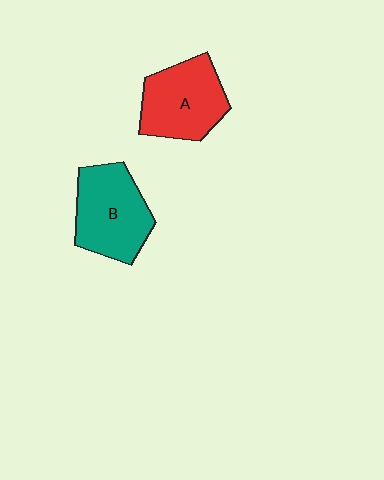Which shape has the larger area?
Shape B (teal).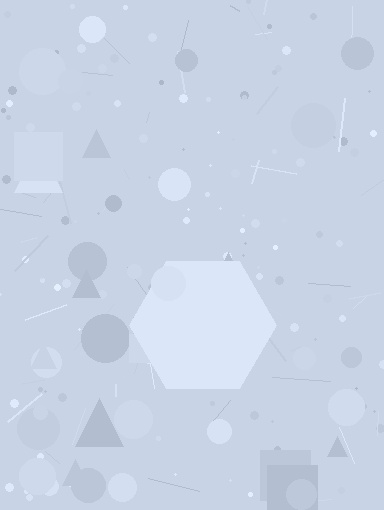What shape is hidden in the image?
A hexagon is hidden in the image.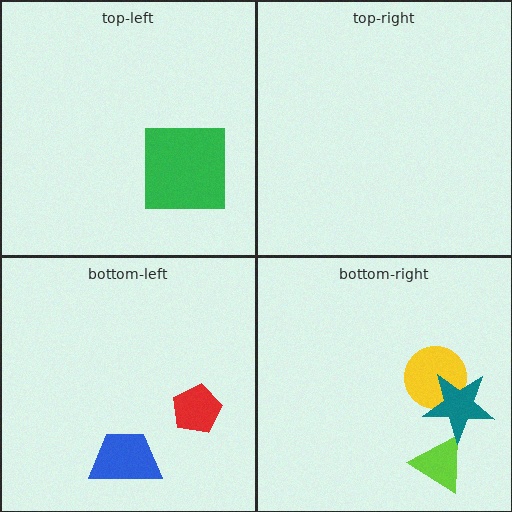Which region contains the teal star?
The bottom-right region.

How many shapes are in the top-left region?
1.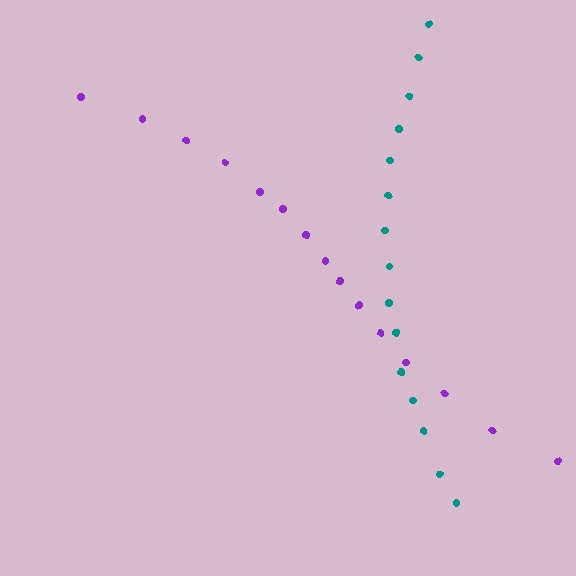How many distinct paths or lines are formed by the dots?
There are 2 distinct paths.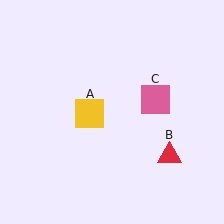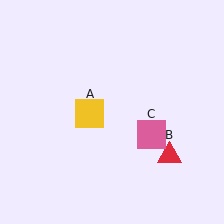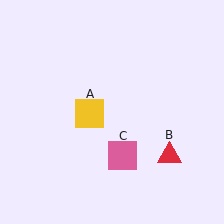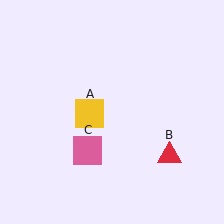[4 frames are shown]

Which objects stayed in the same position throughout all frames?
Yellow square (object A) and red triangle (object B) remained stationary.